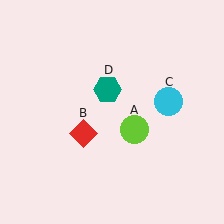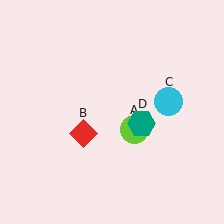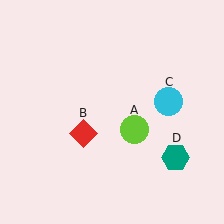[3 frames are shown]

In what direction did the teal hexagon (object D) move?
The teal hexagon (object D) moved down and to the right.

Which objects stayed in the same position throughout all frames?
Lime circle (object A) and red diamond (object B) and cyan circle (object C) remained stationary.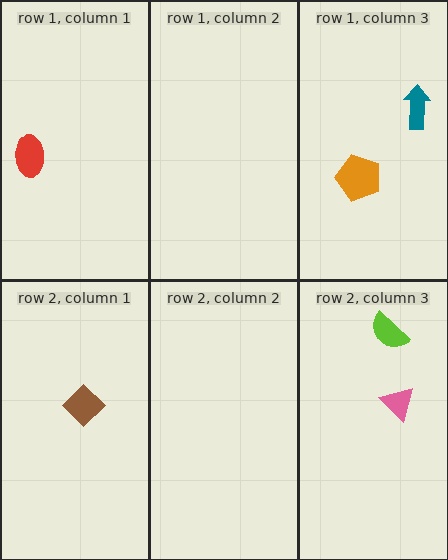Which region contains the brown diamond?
The row 2, column 1 region.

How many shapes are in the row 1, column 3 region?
2.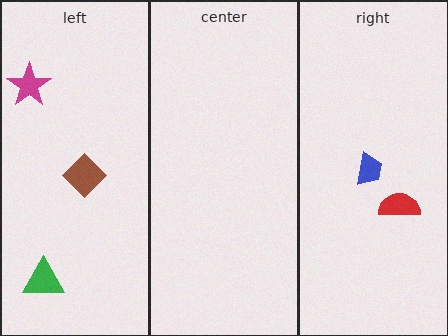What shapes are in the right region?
The red semicircle, the blue trapezoid.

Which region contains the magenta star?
The left region.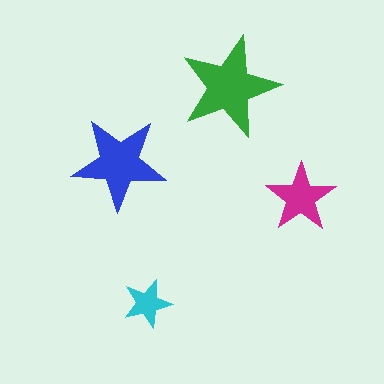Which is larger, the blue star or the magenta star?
The blue one.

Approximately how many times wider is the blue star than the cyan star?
About 2 times wider.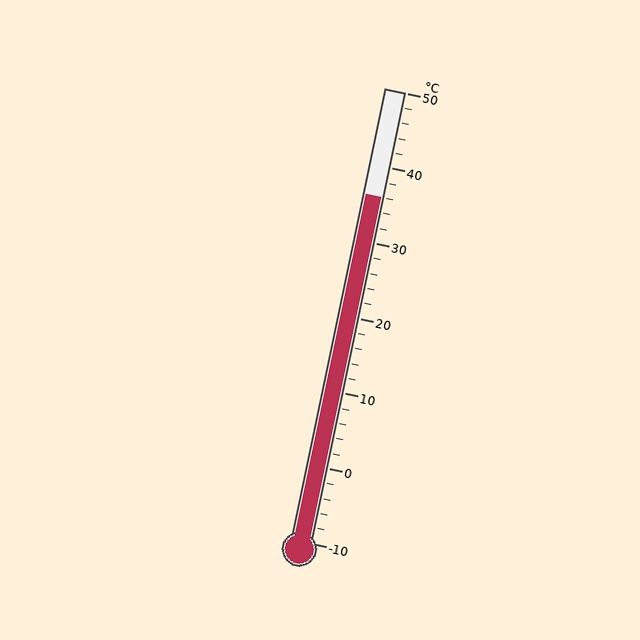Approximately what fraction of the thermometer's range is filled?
The thermometer is filled to approximately 75% of its range.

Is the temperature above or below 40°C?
The temperature is below 40°C.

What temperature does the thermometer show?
The thermometer shows approximately 36°C.